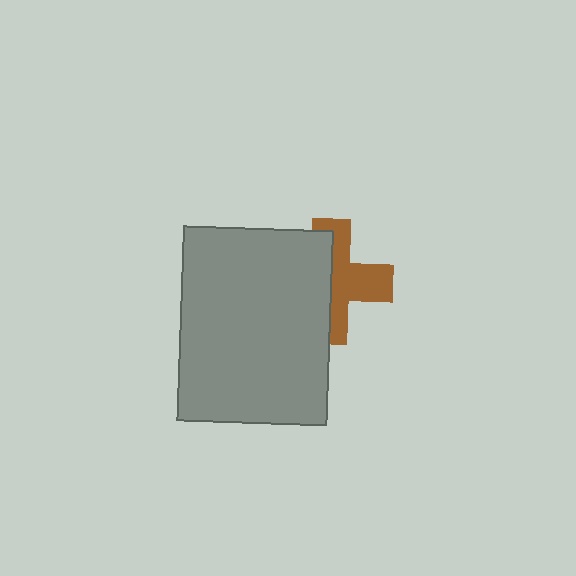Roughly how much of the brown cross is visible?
About half of it is visible (roughly 50%).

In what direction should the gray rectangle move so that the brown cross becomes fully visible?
The gray rectangle should move left. That is the shortest direction to clear the overlap and leave the brown cross fully visible.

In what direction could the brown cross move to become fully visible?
The brown cross could move right. That would shift it out from behind the gray rectangle entirely.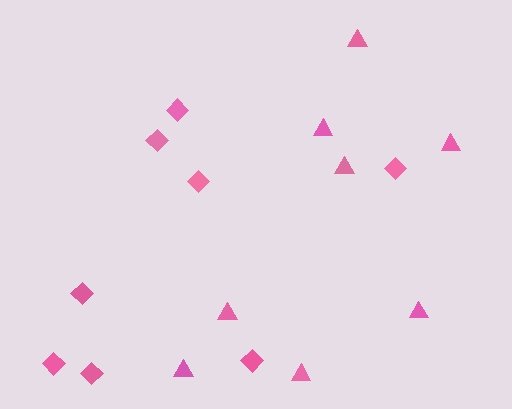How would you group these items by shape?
There are 2 groups: one group of triangles (8) and one group of diamonds (8).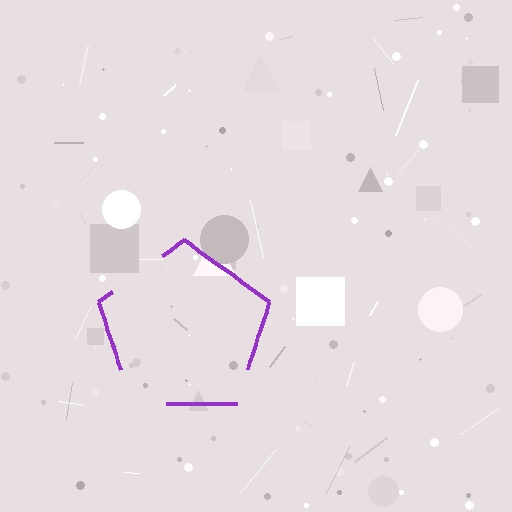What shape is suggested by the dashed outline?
The dashed outline suggests a pentagon.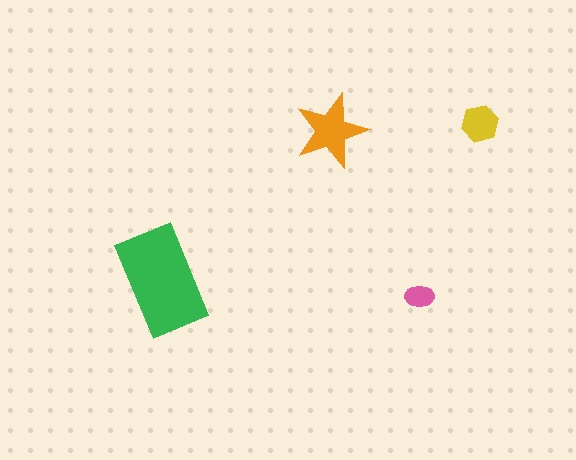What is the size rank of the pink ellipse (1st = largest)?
4th.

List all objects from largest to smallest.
The green rectangle, the orange star, the yellow hexagon, the pink ellipse.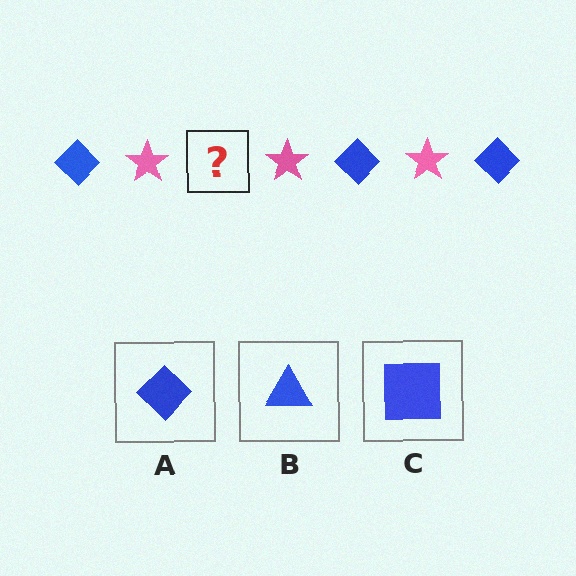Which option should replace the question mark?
Option A.